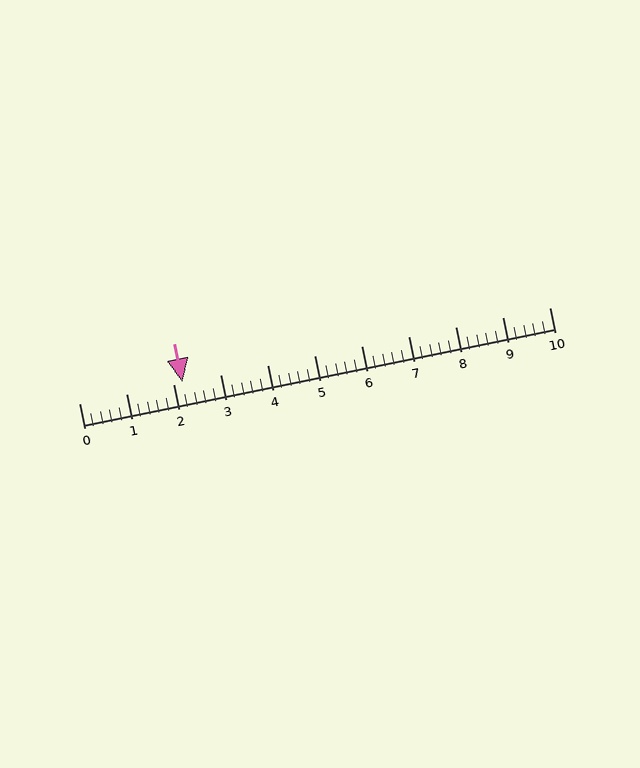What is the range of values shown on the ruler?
The ruler shows values from 0 to 10.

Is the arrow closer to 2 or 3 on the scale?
The arrow is closer to 2.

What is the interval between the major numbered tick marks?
The major tick marks are spaced 1 units apart.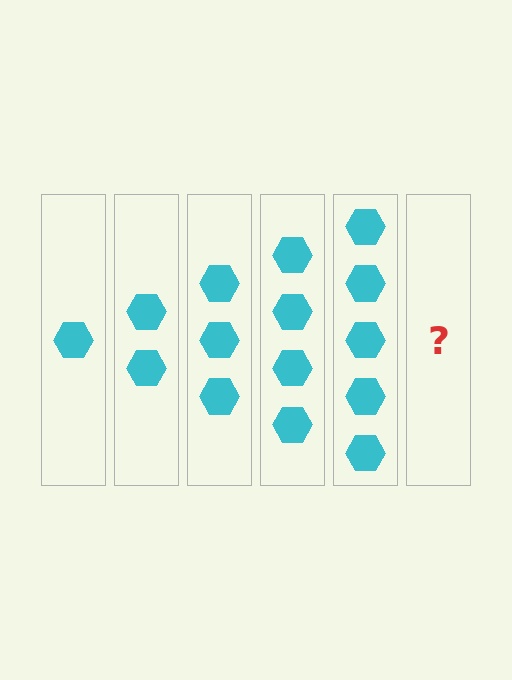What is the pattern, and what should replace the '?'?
The pattern is that each step adds one more hexagon. The '?' should be 6 hexagons.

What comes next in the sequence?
The next element should be 6 hexagons.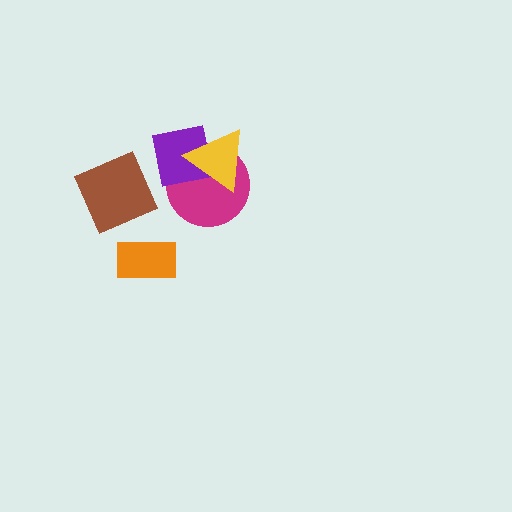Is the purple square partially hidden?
Yes, it is partially covered by another shape.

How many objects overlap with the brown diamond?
0 objects overlap with the brown diamond.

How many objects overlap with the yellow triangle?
2 objects overlap with the yellow triangle.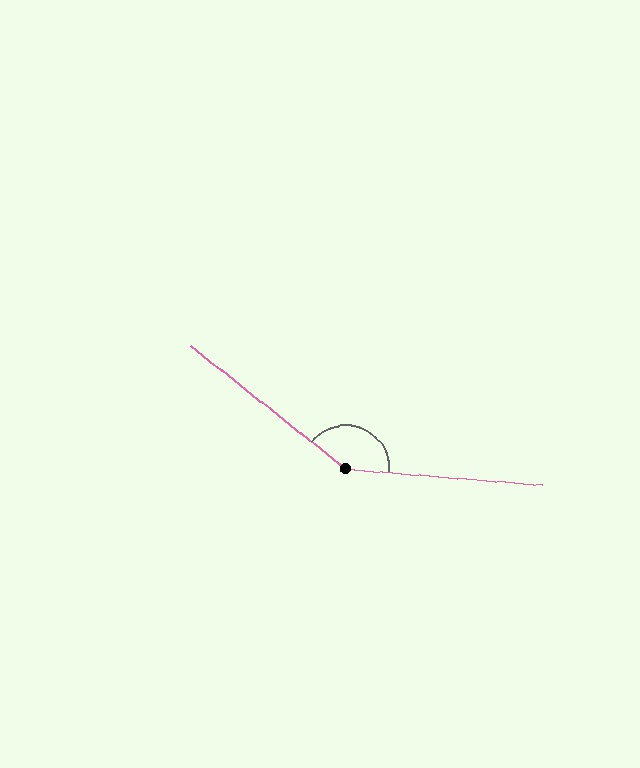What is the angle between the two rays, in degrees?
Approximately 146 degrees.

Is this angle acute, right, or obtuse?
It is obtuse.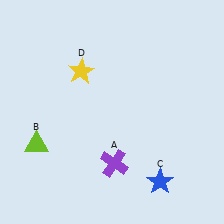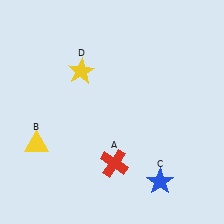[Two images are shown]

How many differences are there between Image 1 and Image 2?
There are 2 differences between the two images.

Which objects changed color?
A changed from purple to red. B changed from lime to yellow.